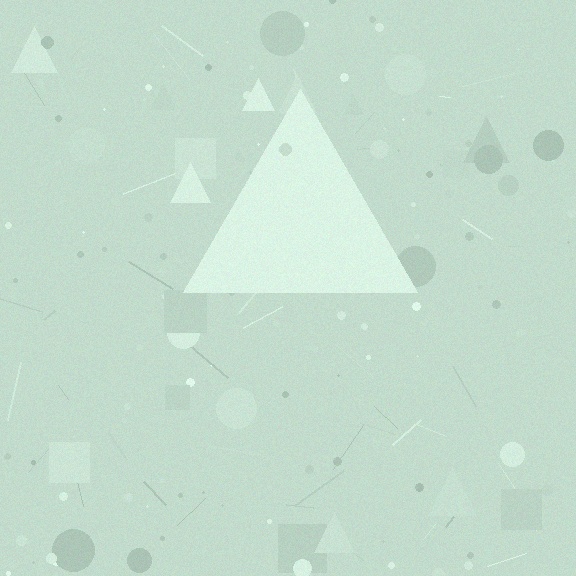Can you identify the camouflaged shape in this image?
The camouflaged shape is a triangle.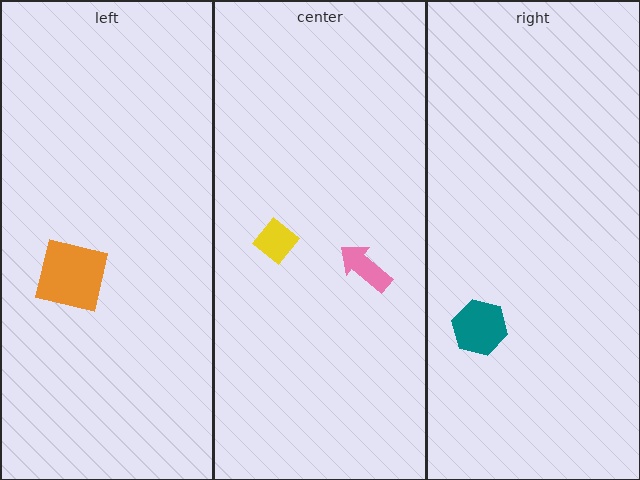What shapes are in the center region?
The yellow diamond, the pink arrow.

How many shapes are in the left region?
1.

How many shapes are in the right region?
1.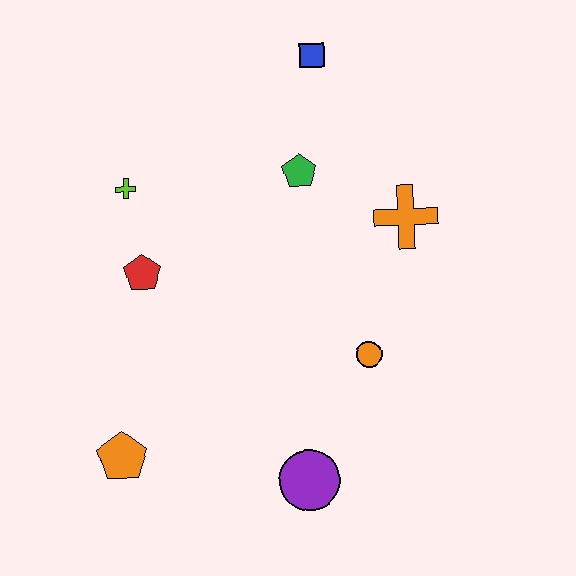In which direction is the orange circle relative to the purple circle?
The orange circle is above the purple circle.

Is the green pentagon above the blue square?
No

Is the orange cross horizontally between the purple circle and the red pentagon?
No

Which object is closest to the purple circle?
The orange circle is closest to the purple circle.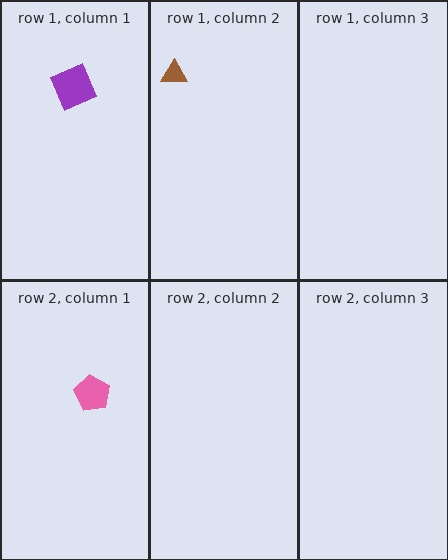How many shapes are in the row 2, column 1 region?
1.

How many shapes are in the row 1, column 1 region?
1.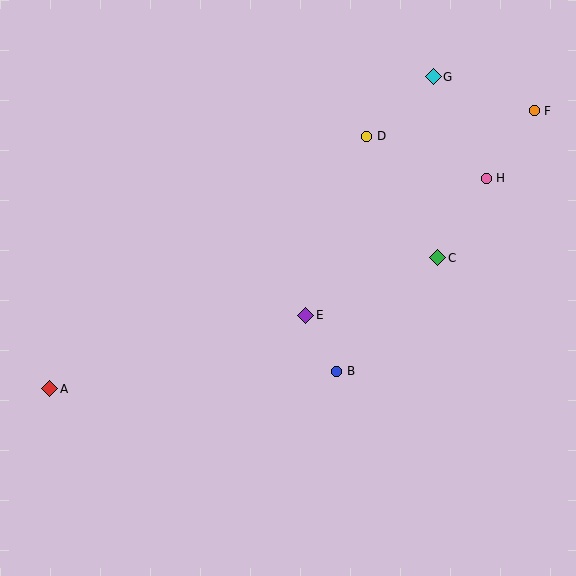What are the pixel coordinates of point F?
Point F is at (534, 111).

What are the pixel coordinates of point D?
Point D is at (367, 136).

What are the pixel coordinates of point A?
Point A is at (50, 389).